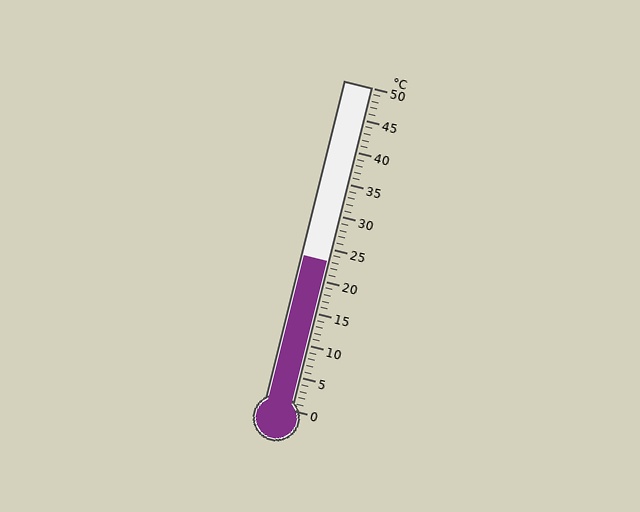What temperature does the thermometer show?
The thermometer shows approximately 23°C.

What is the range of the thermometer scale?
The thermometer scale ranges from 0°C to 50°C.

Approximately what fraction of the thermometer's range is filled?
The thermometer is filled to approximately 45% of its range.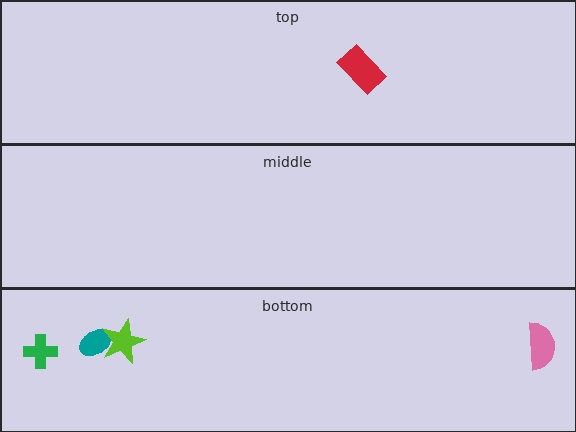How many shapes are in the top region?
1.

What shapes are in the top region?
The red rectangle.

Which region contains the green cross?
The bottom region.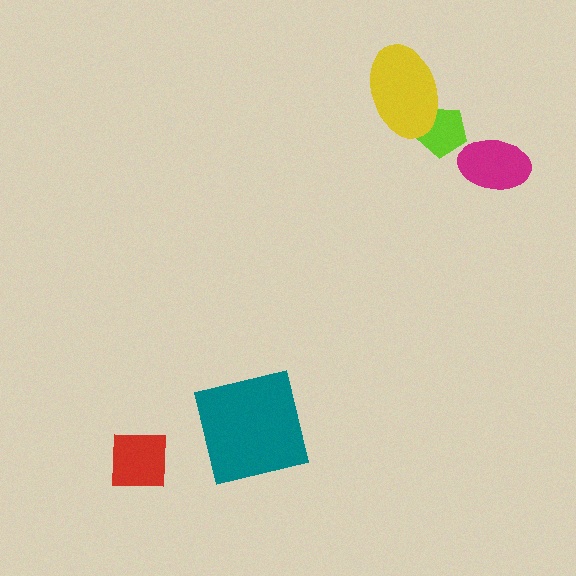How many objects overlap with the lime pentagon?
1 object overlaps with the lime pentagon.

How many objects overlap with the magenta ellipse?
0 objects overlap with the magenta ellipse.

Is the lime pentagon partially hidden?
Yes, it is partially covered by another shape.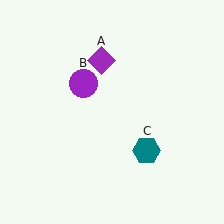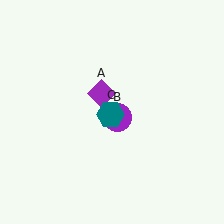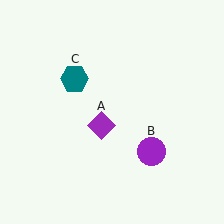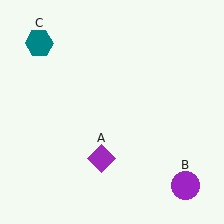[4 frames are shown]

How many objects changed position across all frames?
3 objects changed position: purple diamond (object A), purple circle (object B), teal hexagon (object C).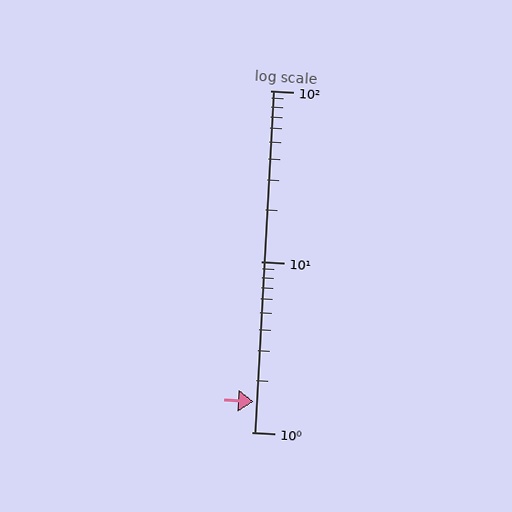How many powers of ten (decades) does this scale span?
The scale spans 2 decades, from 1 to 100.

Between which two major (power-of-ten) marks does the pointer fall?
The pointer is between 1 and 10.